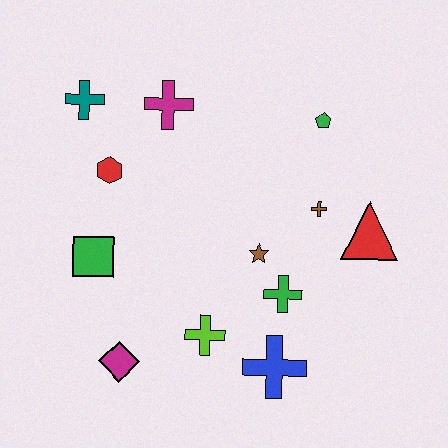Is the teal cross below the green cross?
No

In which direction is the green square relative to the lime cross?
The green square is to the left of the lime cross.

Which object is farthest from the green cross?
The teal cross is farthest from the green cross.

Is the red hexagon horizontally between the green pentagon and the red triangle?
No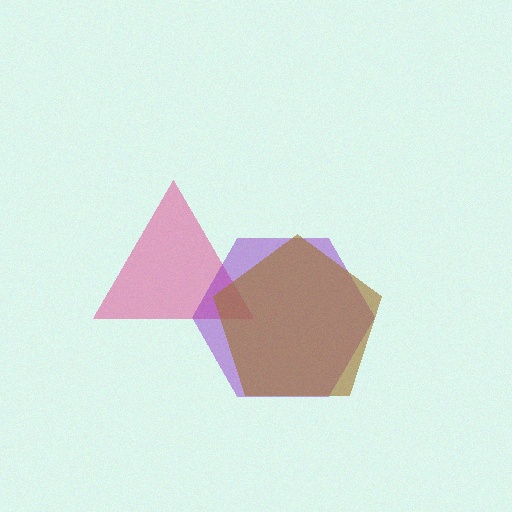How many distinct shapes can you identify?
There are 3 distinct shapes: a pink triangle, a purple hexagon, a brown pentagon.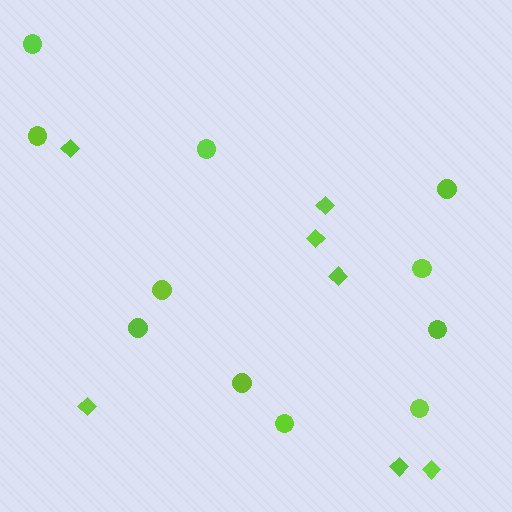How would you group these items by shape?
There are 2 groups: one group of circles (11) and one group of diamonds (7).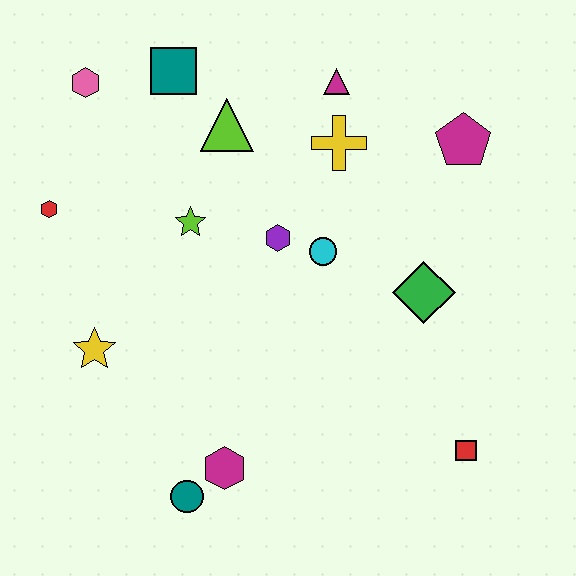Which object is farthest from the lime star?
The red square is farthest from the lime star.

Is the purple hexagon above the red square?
Yes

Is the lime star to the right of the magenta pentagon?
No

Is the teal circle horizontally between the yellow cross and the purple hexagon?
No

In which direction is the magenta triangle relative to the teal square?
The magenta triangle is to the right of the teal square.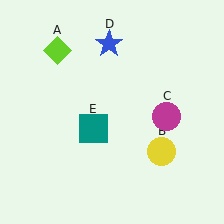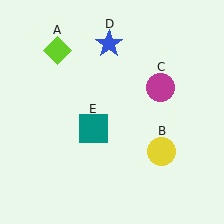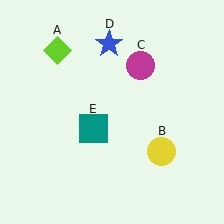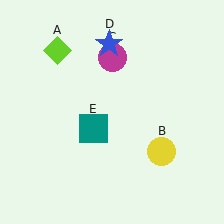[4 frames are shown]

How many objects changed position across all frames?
1 object changed position: magenta circle (object C).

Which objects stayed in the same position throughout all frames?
Lime diamond (object A) and yellow circle (object B) and blue star (object D) and teal square (object E) remained stationary.